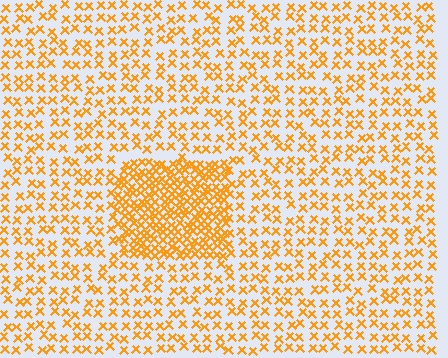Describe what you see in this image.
The image contains small orange elements arranged at two different densities. A rectangle-shaped region is visible where the elements are more densely packed than the surrounding area.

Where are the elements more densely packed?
The elements are more densely packed inside the rectangle boundary.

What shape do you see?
I see a rectangle.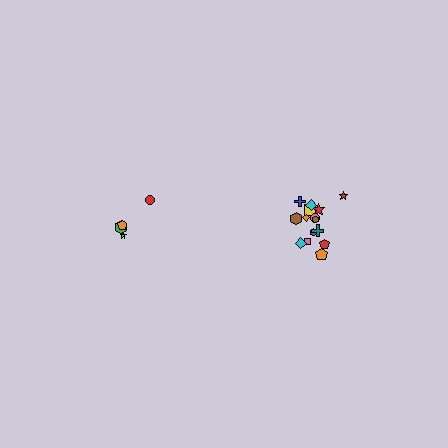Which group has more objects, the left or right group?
The right group.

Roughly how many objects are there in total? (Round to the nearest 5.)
Roughly 20 objects in total.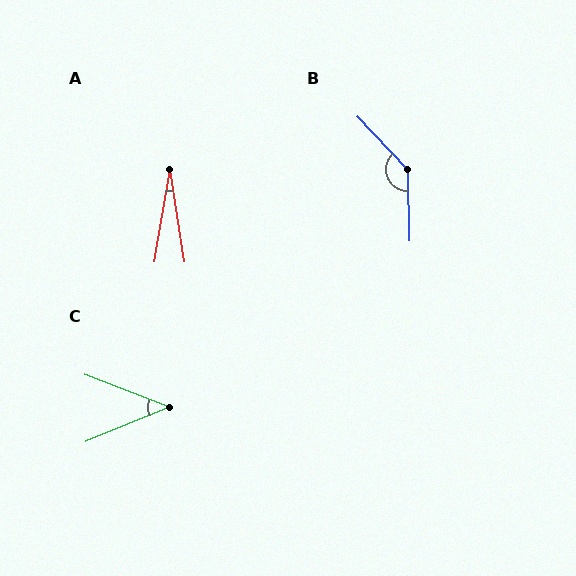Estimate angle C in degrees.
Approximately 43 degrees.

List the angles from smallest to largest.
A (18°), C (43°), B (137°).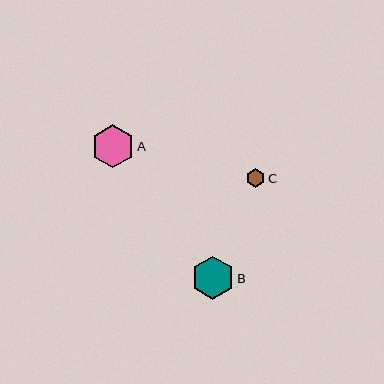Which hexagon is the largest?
Hexagon B is the largest with a size of approximately 43 pixels.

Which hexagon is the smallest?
Hexagon C is the smallest with a size of approximately 18 pixels.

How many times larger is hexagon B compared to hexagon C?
Hexagon B is approximately 2.4 times the size of hexagon C.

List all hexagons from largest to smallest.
From largest to smallest: B, A, C.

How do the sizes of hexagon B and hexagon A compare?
Hexagon B and hexagon A are approximately the same size.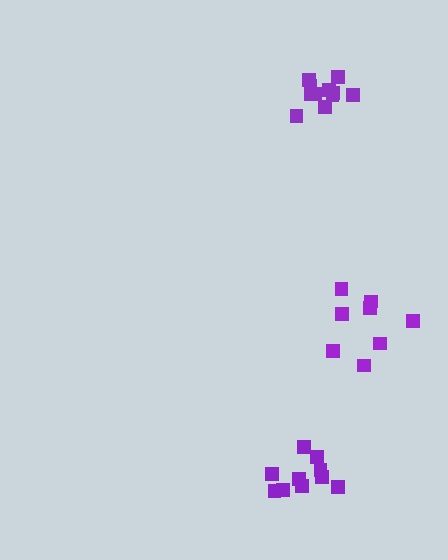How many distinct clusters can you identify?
There are 3 distinct clusters.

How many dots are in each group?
Group 1: 10 dots, Group 2: 11 dots, Group 3: 8 dots (29 total).